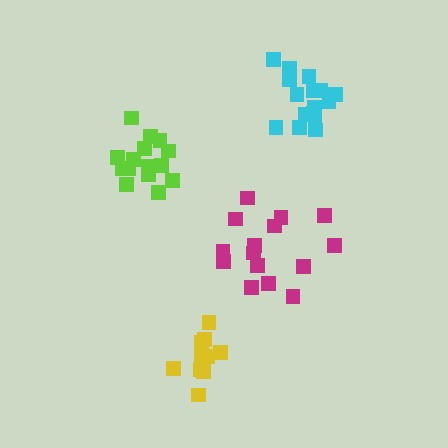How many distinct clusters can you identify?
There are 4 distinct clusters.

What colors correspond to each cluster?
The clusters are colored: lime, cyan, magenta, yellow.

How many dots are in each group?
Group 1: 16 dots, Group 2: 16 dots, Group 3: 15 dots, Group 4: 10 dots (57 total).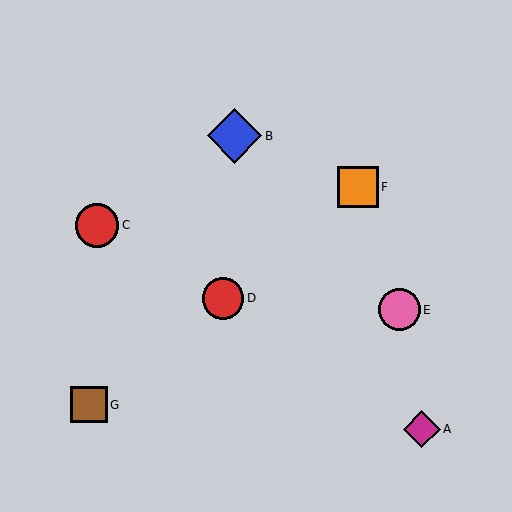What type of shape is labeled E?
Shape E is a pink circle.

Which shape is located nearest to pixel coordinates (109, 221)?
The red circle (labeled C) at (97, 225) is nearest to that location.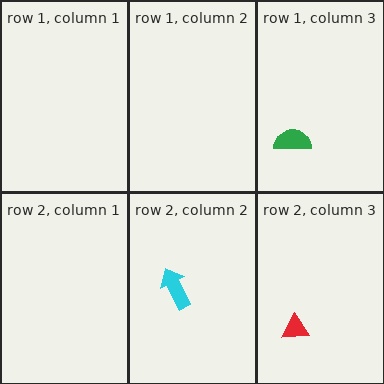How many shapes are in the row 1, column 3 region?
1.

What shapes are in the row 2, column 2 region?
The cyan arrow.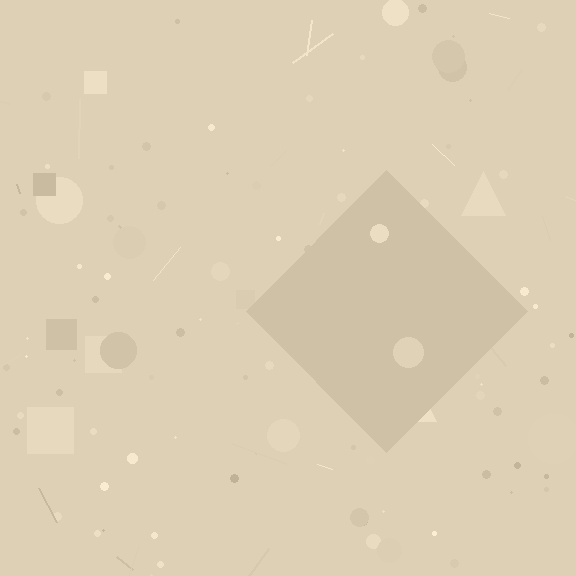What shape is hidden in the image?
A diamond is hidden in the image.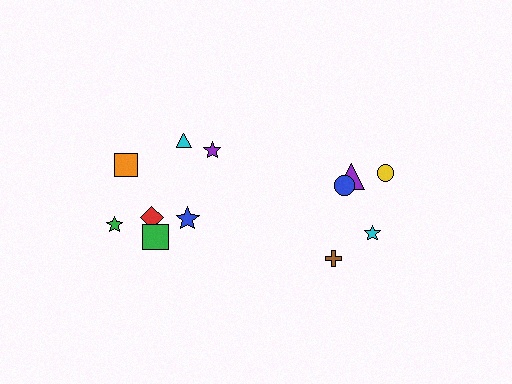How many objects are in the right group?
There are 5 objects.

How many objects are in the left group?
There are 7 objects.